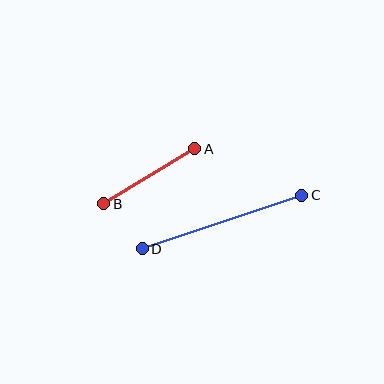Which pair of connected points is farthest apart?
Points C and D are farthest apart.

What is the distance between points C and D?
The distance is approximately 168 pixels.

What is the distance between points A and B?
The distance is approximately 107 pixels.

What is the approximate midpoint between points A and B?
The midpoint is at approximately (149, 176) pixels.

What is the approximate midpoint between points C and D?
The midpoint is at approximately (222, 222) pixels.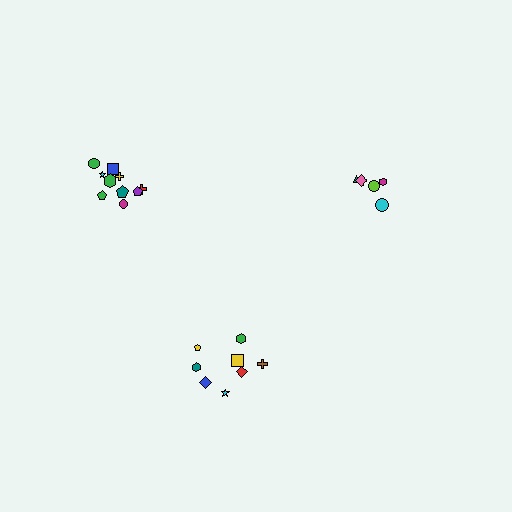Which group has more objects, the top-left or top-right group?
The top-left group.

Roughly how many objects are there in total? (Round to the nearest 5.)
Roughly 25 objects in total.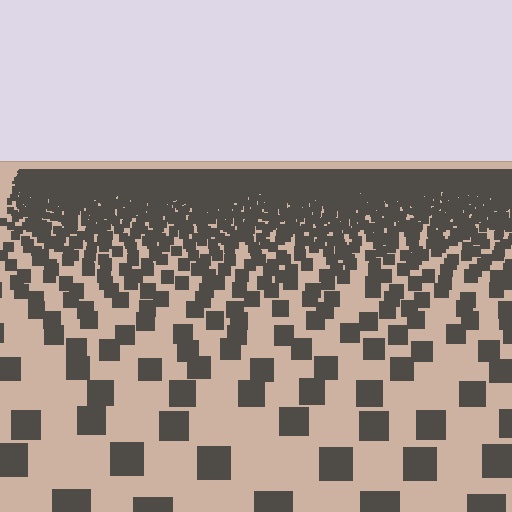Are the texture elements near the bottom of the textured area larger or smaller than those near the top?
Larger. Near the bottom, elements are closer to the viewer and appear at a bigger on-screen size.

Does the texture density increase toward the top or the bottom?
Density increases toward the top.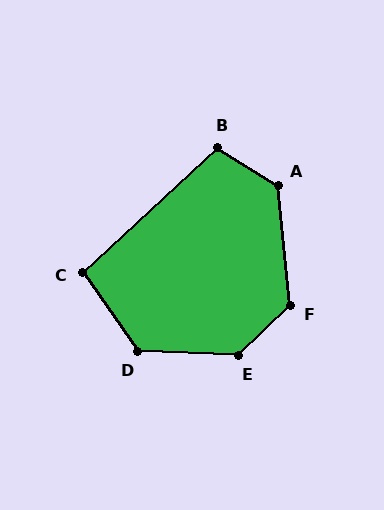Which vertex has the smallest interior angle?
C, at approximately 98 degrees.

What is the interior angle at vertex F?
Approximately 128 degrees (obtuse).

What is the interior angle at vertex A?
Approximately 128 degrees (obtuse).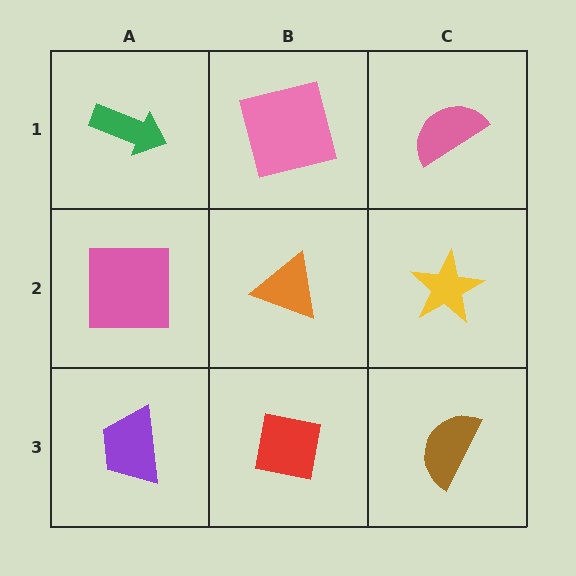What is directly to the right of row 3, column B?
A brown semicircle.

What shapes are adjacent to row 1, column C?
A yellow star (row 2, column C), a pink square (row 1, column B).